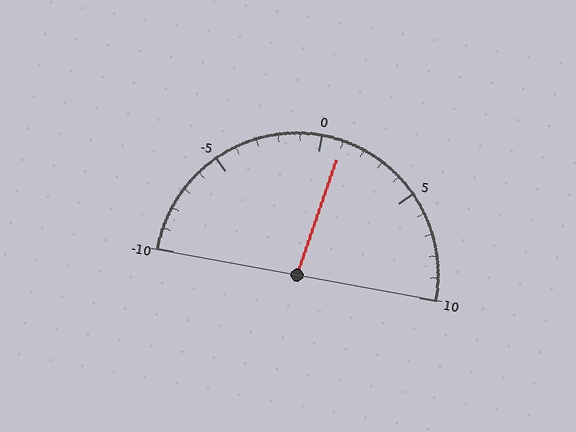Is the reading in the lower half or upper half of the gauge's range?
The reading is in the upper half of the range (-10 to 10).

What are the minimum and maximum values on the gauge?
The gauge ranges from -10 to 10.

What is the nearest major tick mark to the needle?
The nearest major tick mark is 0.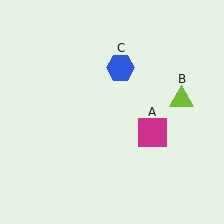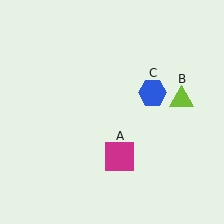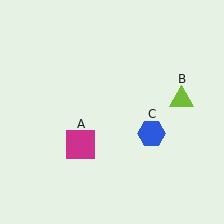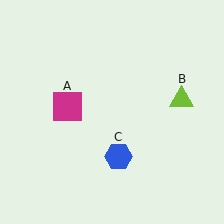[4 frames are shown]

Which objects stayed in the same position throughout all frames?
Lime triangle (object B) remained stationary.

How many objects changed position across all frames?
2 objects changed position: magenta square (object A), blue hexagon (object C).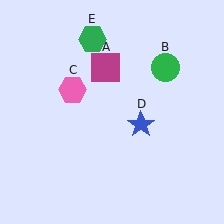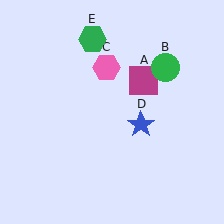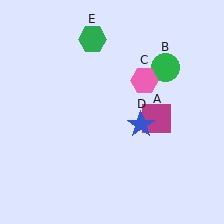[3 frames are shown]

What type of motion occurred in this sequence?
The magenta square (object A), pink hexagon (object C) rotated clockwise around the center of the scene.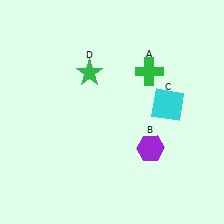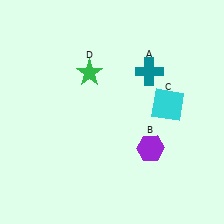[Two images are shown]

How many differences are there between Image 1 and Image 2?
There is 1 difference between the two images.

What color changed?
The cross (A) changed from green in Image 1 to teal in Image 2.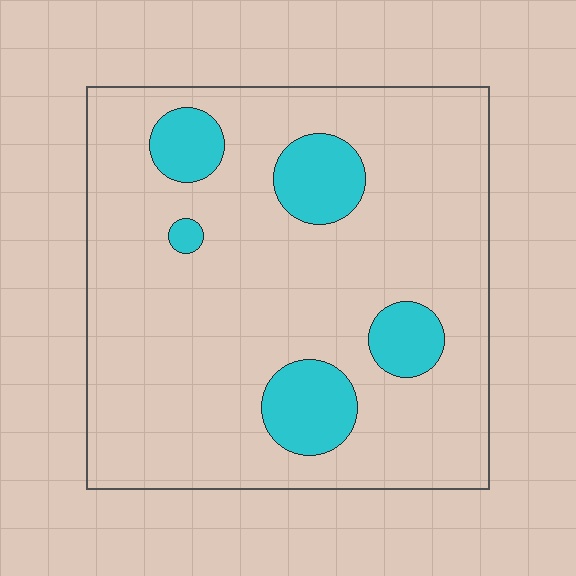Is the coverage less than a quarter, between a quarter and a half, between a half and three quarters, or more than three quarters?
Less than a quarter.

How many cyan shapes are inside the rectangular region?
5.